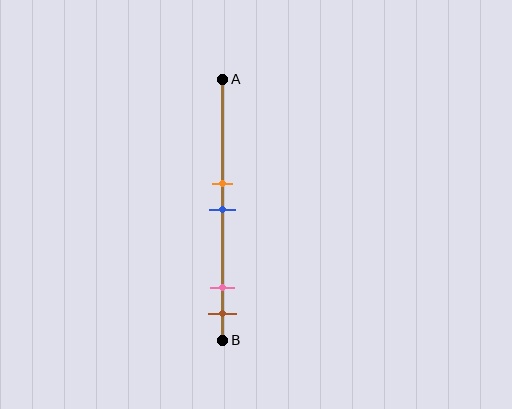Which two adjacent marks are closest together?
The orange and blue marks are the closest adjacent pair.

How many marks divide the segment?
There are 4 marks dividing the segment.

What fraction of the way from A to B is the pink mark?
The pink mark is approximately 80% (0.8) of the way from A to B.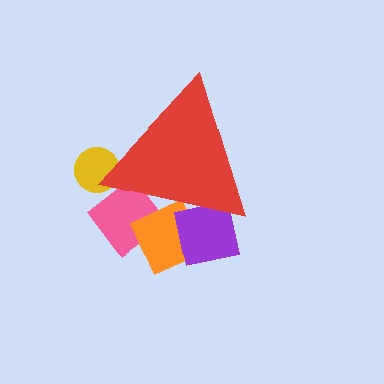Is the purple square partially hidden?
Yes, the purple square is partially hidden behind the red triangle.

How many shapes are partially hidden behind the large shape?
4 shapes are partially hidden.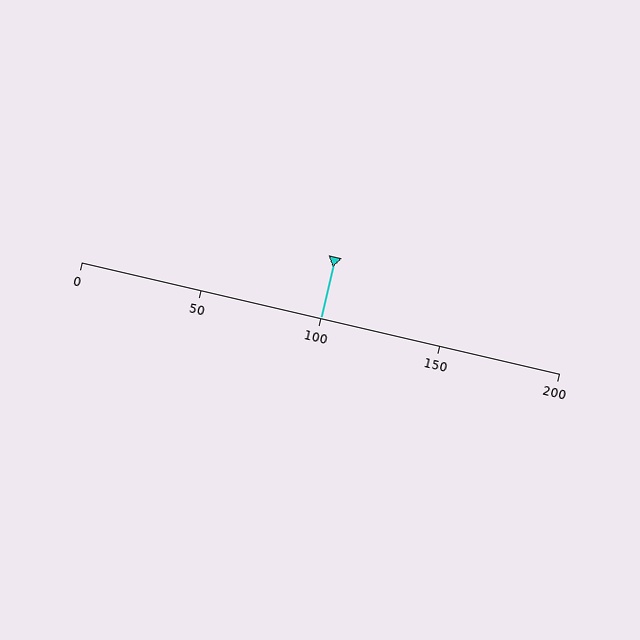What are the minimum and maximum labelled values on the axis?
The axis runs from 0 to 200.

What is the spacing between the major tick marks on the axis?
The major ticks are spaced 50 apart.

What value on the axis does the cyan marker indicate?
The marker indicates approximately 100.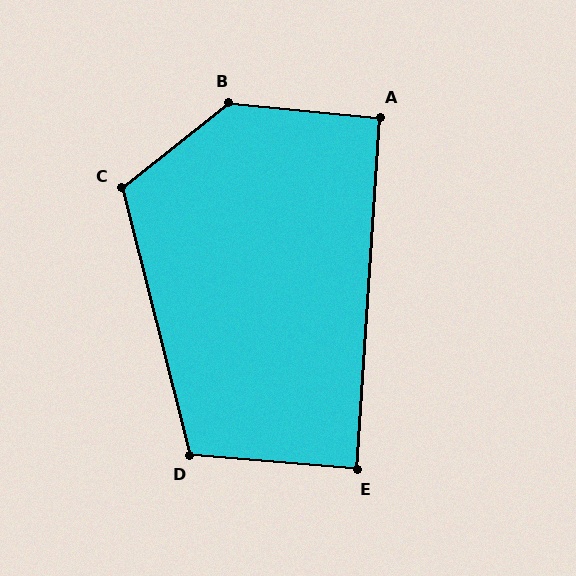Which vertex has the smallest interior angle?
E, at approximately 89 degrees.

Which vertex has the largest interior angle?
B, at approximately 136 degrees.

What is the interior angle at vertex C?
Approximately 114 degrees (obtuse).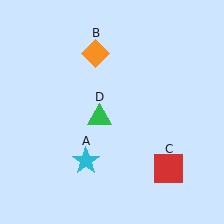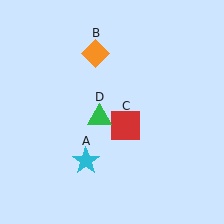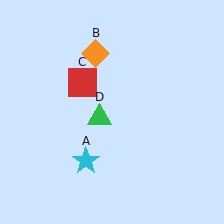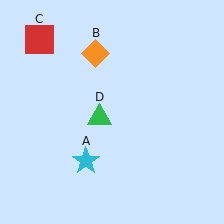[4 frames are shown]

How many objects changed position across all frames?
1 object changed position: red square (object C).